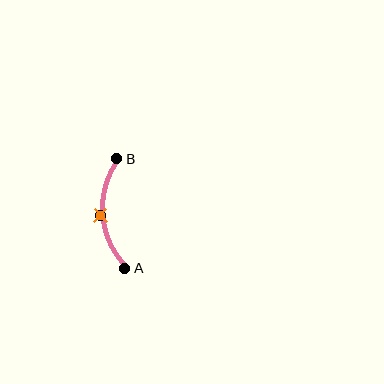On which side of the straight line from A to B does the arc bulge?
The arc bulges to the left of the straight line connecting A and B.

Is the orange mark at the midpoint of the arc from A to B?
Yes. The orange mark lies on the arc at equal arc-length from both A and B — it is the arc midpoint.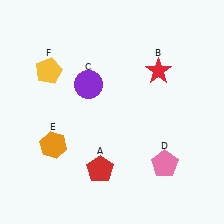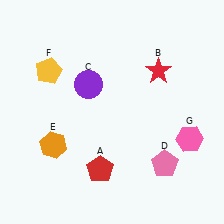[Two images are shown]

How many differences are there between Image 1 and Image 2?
There is 1 difference between the two images.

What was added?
A pink hexagon (G) was added in Image 2.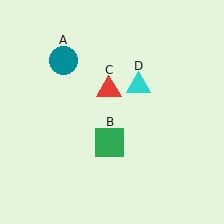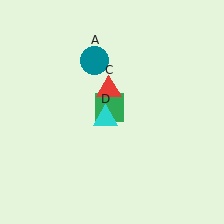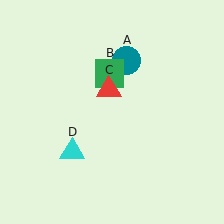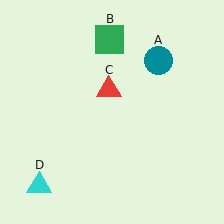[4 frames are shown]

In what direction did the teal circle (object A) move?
The teal circle (object A) moved right.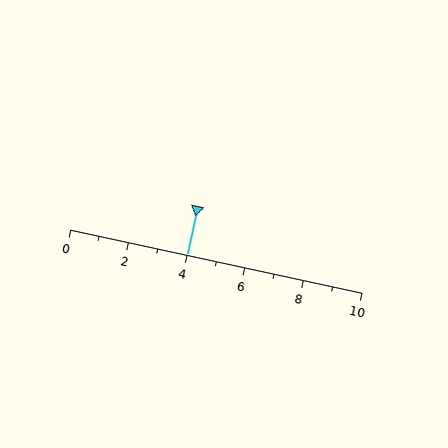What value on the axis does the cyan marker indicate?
The marker indicates approximately 4.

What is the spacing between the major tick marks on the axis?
The major ticks are spaced 2 apart.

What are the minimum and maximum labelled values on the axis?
The axis runs from 0 to 10.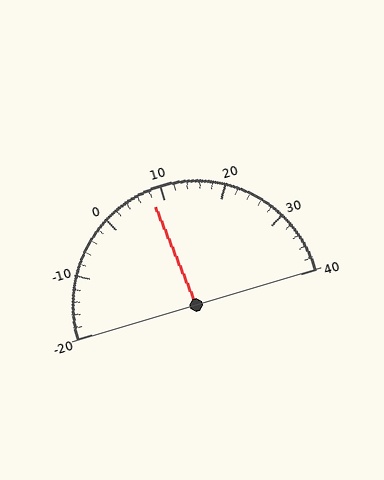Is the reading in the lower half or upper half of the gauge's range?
The reading is in the lower half of the range (-20 to 40).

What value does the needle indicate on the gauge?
The needle indicates approximately 8.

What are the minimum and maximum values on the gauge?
The gauge ranges from -20 to 40.